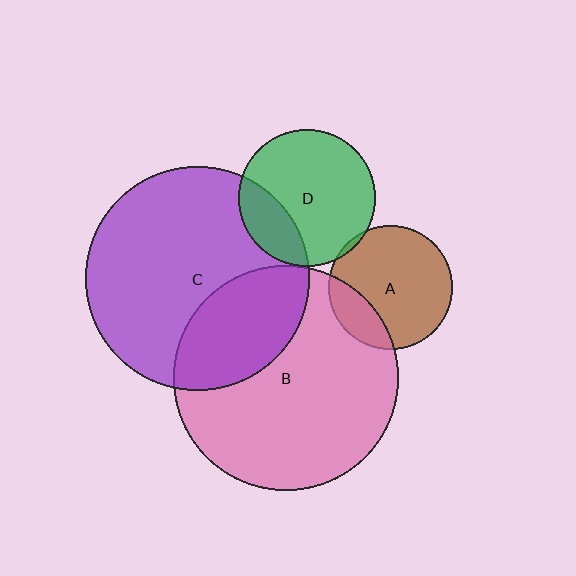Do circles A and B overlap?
Yes.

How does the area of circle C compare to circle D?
Approximately 2.7 times.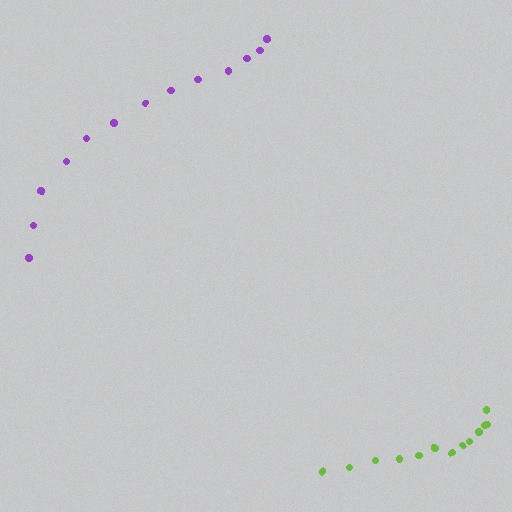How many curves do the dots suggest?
There are 2 distinct paths.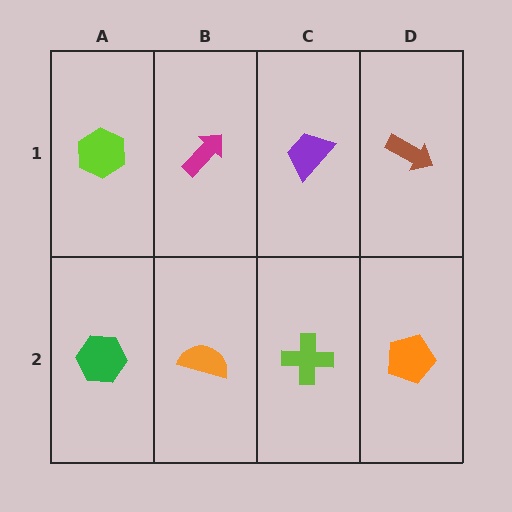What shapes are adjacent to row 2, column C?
A purple trapezoid (row 1, column C), an orange semicircle (row 2, column B), an orange pentagon (row 2, column D).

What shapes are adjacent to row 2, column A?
A lime hexagon (row 1, column A), an orange semicircle (row 2, column B).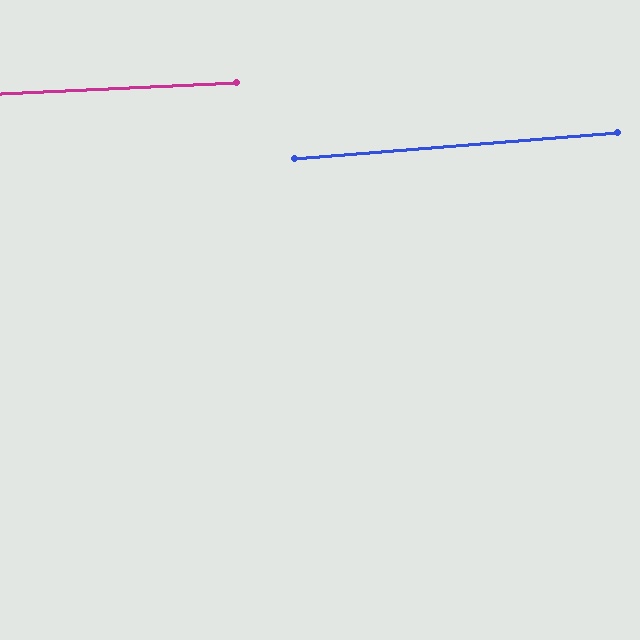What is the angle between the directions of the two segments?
Approximately 2 degrees.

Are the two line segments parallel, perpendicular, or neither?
Parallel — their directions differ by only 1.9°.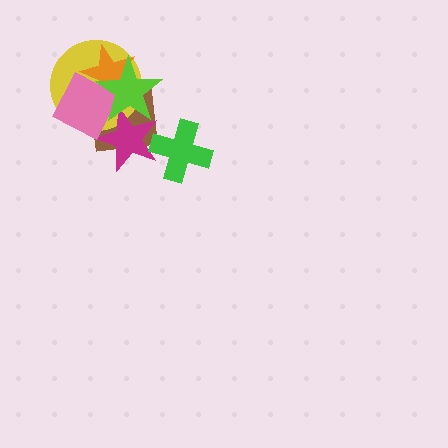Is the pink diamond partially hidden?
Yes, it is partially covered by another shape.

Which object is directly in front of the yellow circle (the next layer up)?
The magenta star is directly in front of the yellow circle.